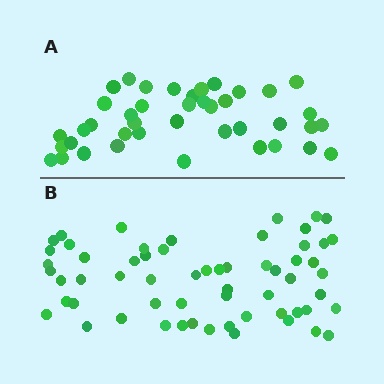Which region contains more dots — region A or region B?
Region B (the bottom region) has more dots.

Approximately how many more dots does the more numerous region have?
Region B has approximately 20 more dots than region A.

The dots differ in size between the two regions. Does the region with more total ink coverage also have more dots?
No. Region A has more total ink coverage because its dots are larger, but region B actually contains more individual dots. Total area can be misleading — the number of items is what matters here.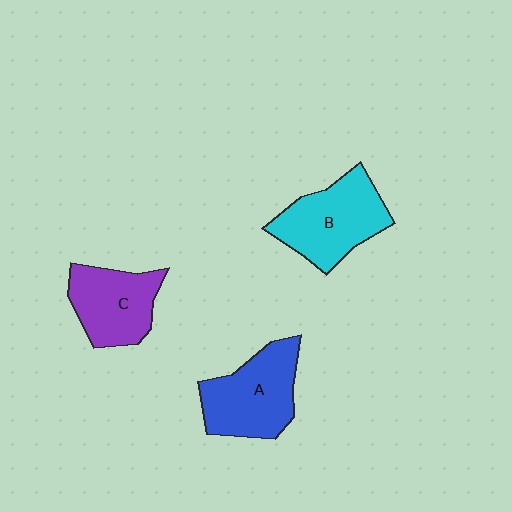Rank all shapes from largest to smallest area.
From largest to smallest: B (cyan), A (blue), C (purple).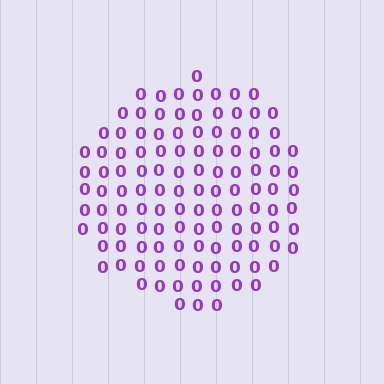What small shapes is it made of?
It is made of small digit 0's.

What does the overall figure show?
The overall figure shows a circle.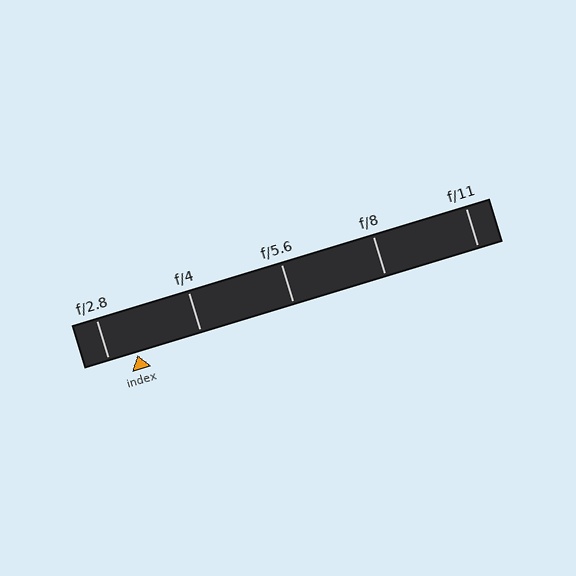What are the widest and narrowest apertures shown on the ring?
The widest aperture shown is f/2.8 and the narrowest is f/11.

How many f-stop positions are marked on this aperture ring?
There are 5 f-stop positions marked.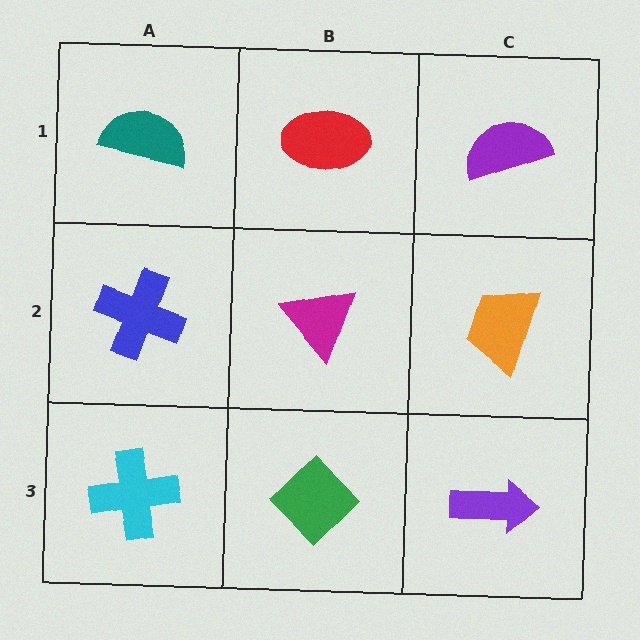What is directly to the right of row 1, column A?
A red ellipse.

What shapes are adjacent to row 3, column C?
An orange trapezoid (row 2, column C), a green diamond (row 3, column B).